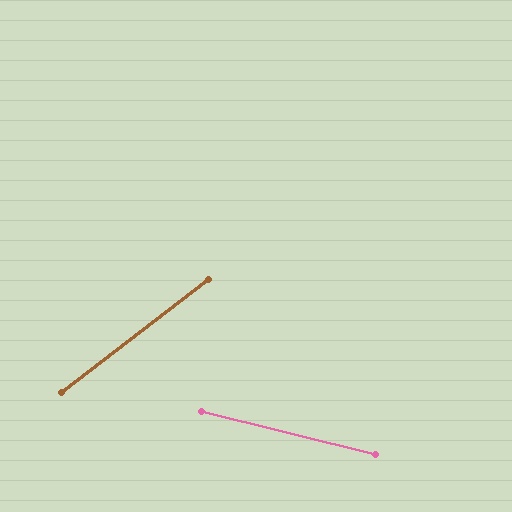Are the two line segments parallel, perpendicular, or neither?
Neither parallel nor perpendicular — they differ by about 51°.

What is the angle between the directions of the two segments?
Approximately 51 degrees.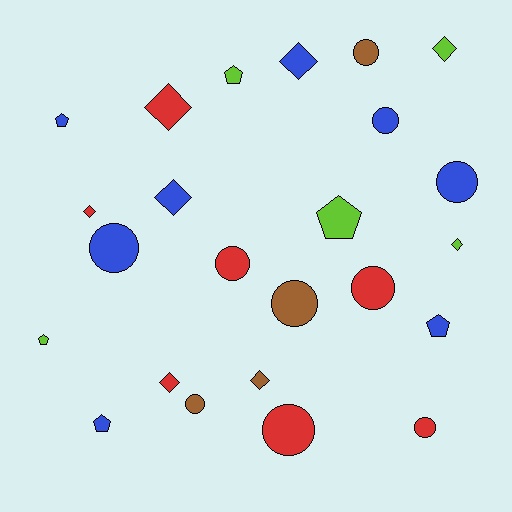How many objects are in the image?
There are 24 objects.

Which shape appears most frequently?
Circle, with 10 objects.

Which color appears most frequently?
Blue, with 8 objects.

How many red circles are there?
There are 4 red circles.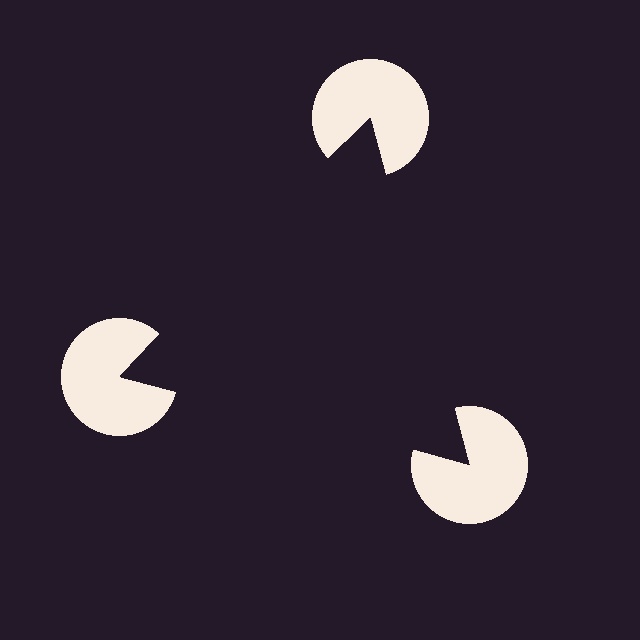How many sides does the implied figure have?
3 sides.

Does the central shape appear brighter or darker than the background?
It typically appears slightly darker than the background, even though no actual brightness change is drawn.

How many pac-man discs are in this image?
There are 3 — one at each vertex of the illusory triangle.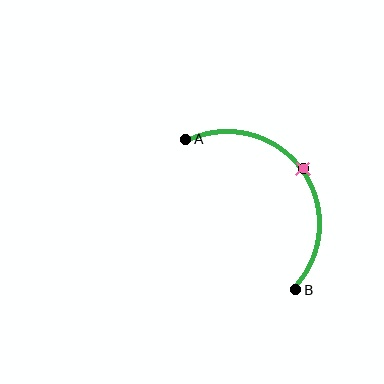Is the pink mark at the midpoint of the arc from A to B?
Yes. The pink mark lies on the arc at equal arc-length from both A and B — it is the arc midpoint.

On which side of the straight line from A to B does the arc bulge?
The arc bulges above and to the right of the straight line connecting A and B.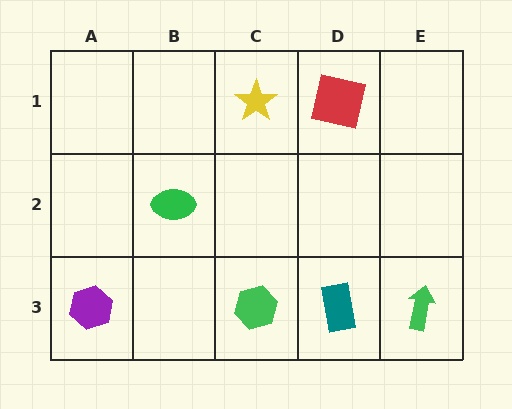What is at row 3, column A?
A purple hexagon.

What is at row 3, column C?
A green hexagon.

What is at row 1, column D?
A red square.